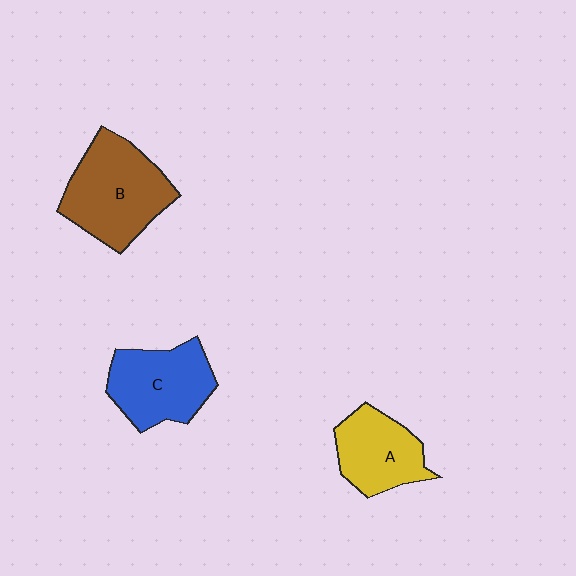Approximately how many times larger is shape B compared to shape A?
Approximately 1.4 times.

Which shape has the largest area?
Shape B (brown).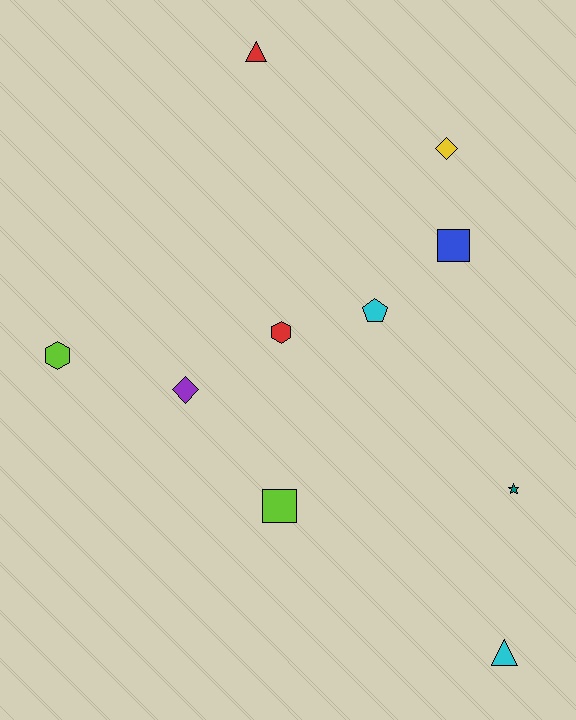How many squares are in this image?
There are 2 squares.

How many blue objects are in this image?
There is 1 blue object.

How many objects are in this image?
There are 10 objects.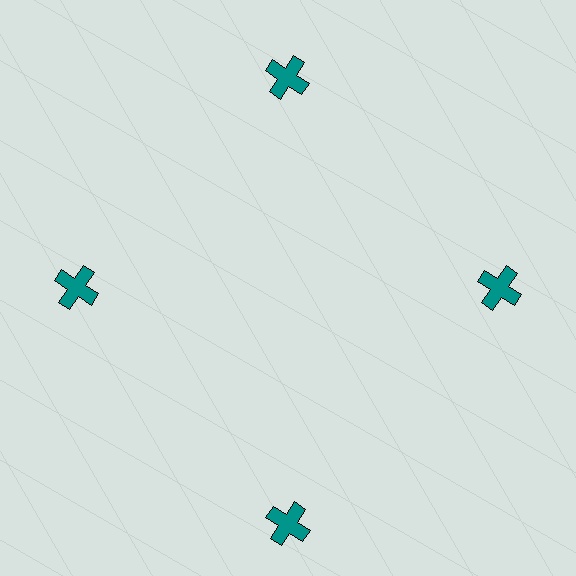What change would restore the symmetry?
The symmetry would be restored by moving it inward, back onto the ring so that all 4 crosses sit at equal angles and equal distance from the center.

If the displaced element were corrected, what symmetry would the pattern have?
It would have 4-fold rotational symmetry — the pattern would map onto itself every 90 degrees.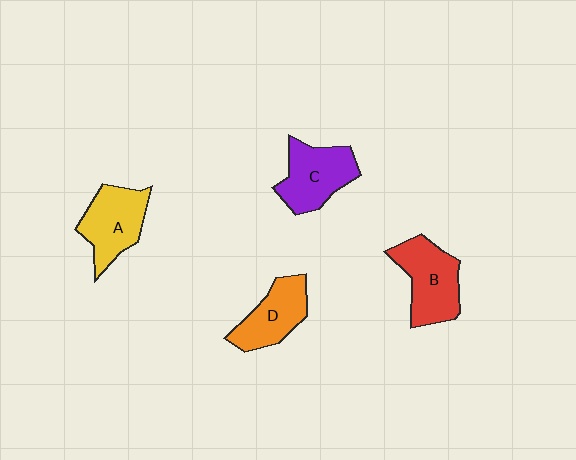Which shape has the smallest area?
Shape D (orange).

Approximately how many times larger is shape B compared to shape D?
Approximately 1.2 times.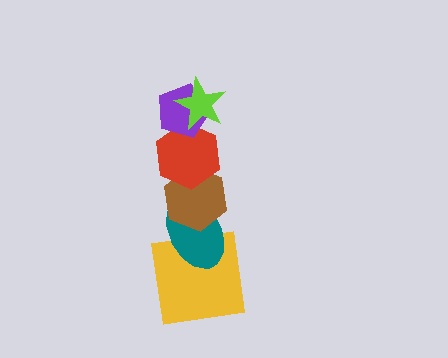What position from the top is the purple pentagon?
The purple pentagon is 2nd from the top.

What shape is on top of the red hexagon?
The purple pentagon is on top of the red hexagon.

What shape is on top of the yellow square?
The teal ellipse is on top of the yellow square.